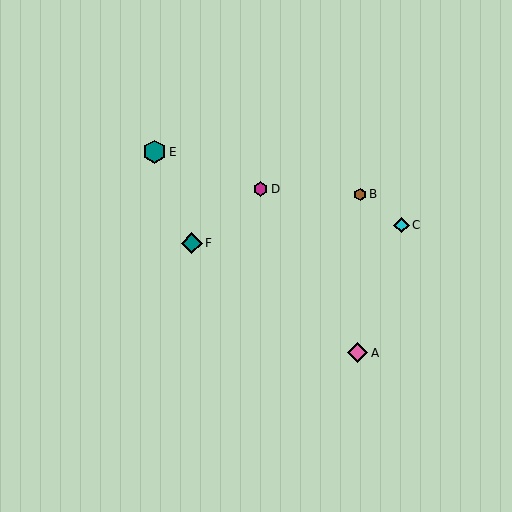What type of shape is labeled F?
Shape F is a teal diamond.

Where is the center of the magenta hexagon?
The center of the magenta hexagon is at (261, 189).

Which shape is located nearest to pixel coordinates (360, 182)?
The brown hexagon (labeled B) at (360, 194) is nearest to that location.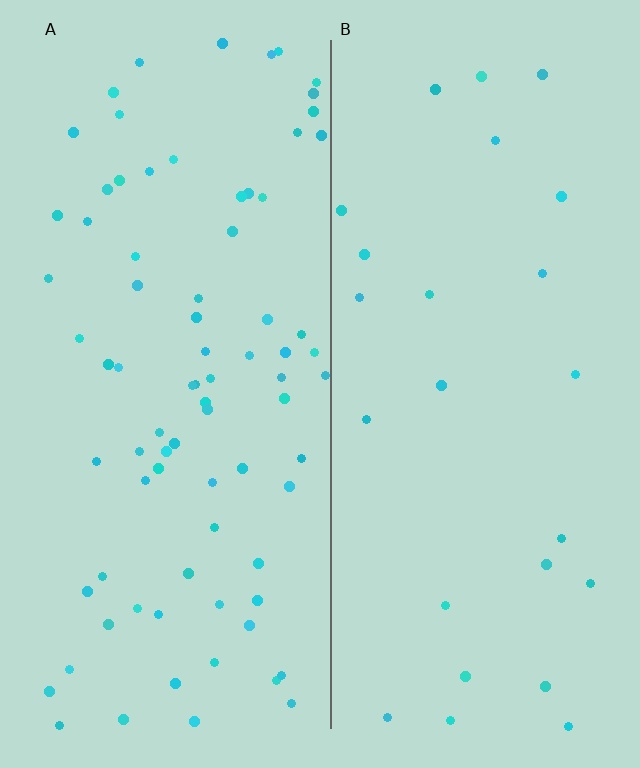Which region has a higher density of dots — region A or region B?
A (the left).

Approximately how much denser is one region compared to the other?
Approximately 3.2× — region A over region B.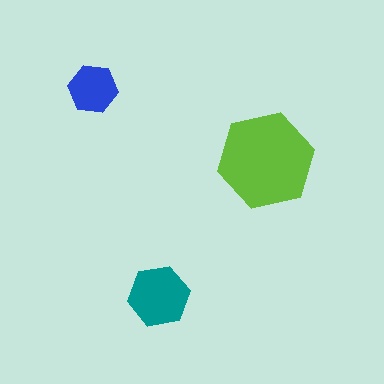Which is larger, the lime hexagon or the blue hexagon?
The lime one.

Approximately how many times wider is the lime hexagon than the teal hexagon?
About 1.5 times wider.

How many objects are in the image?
There are 3 objects in the image.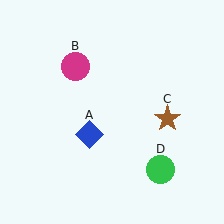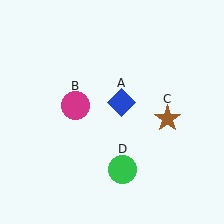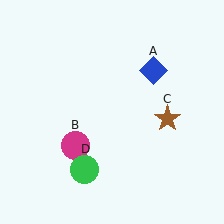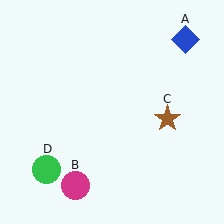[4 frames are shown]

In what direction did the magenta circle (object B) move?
The magenta circle (object B) moved down.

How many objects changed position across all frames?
3 objects changed position: blue diamond (object A), magenta circle (object B), green circle (object D).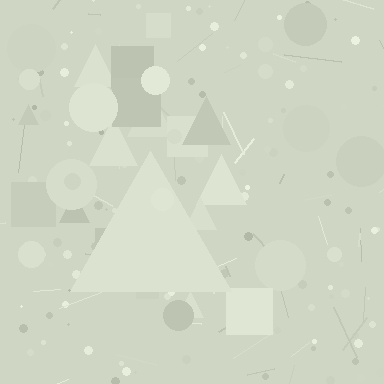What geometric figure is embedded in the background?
A triangle is embedded in the background.